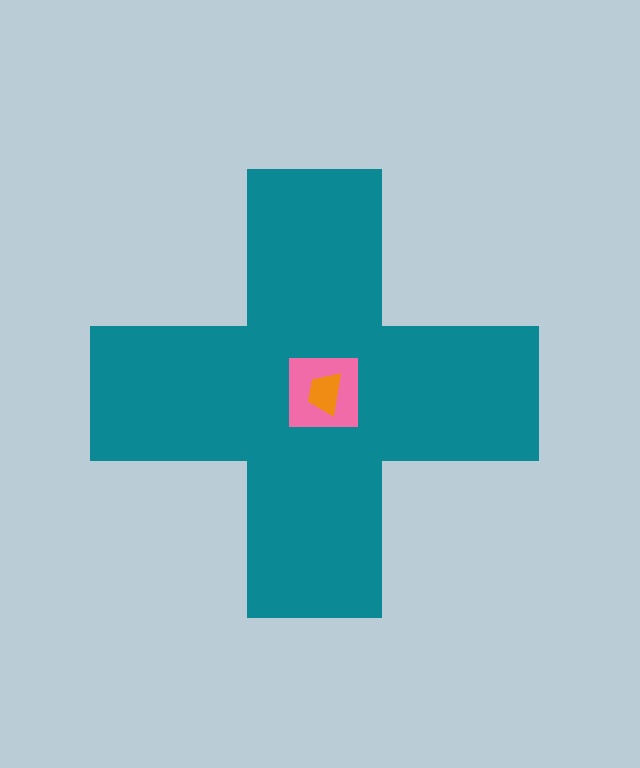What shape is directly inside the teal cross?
The pink square.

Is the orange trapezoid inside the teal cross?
Yes.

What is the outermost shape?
The teal cross.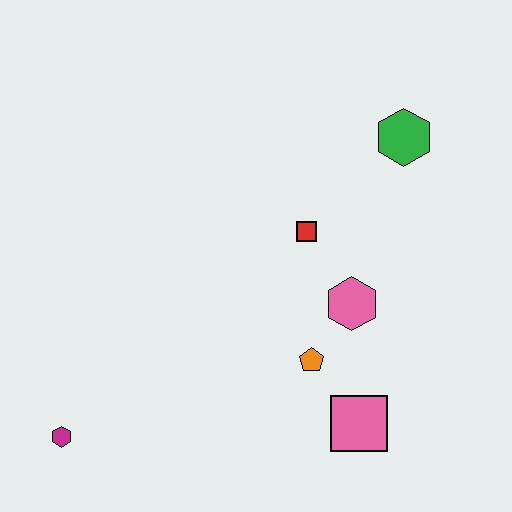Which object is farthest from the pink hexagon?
The magenta hexagon is farthest from the pink hexagon.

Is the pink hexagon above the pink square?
Yes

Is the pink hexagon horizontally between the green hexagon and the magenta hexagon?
Yes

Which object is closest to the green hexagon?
The red square is closest to the green hexagon.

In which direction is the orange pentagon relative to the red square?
The orange pentagon is below the red square.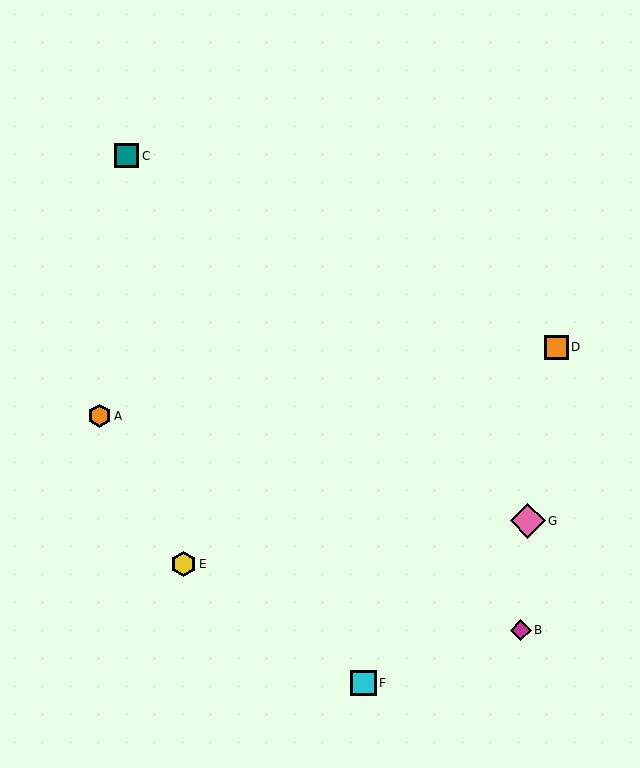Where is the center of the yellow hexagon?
The center of the yellow hexagon is at (183, 564).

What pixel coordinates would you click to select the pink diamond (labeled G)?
Click at (528, 521) to select the pink diamond G.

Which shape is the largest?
The pink diamond (labeled G) is the largest.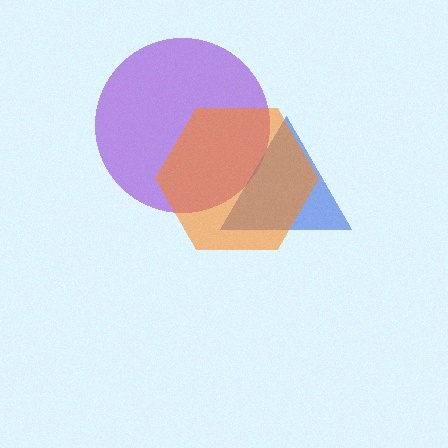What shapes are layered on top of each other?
The layered shapes are: a purple circle, a blue triangle, an orange hexagon.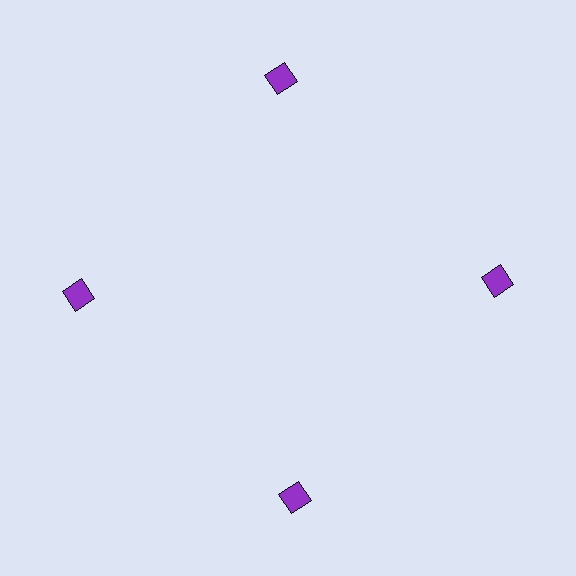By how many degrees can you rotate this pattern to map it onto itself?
The pattern maps onto itself every 90 degrees of rotation.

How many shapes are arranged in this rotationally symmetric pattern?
There are 4 shapes, arranged in 4 groups of 1.